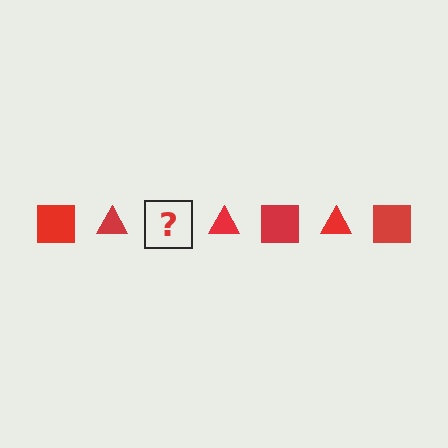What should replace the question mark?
The question mark should be replaced with a red square.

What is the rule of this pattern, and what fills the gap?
The rule is that the pattern cycles through square, triangle shapes in red. The gap should be filled with a red square.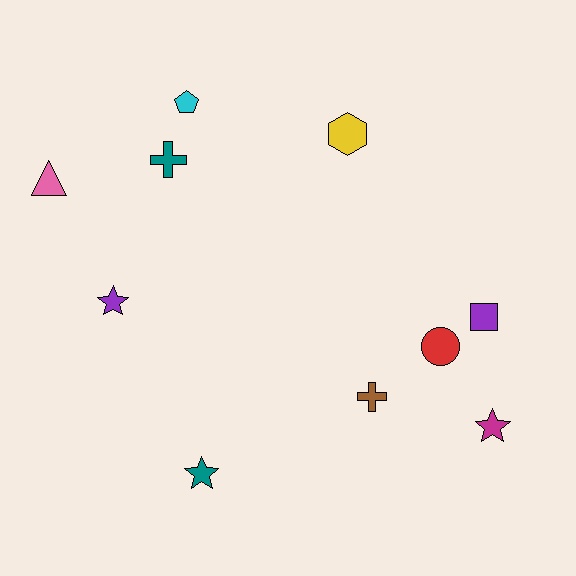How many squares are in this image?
There is 1 square.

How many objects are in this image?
There are 10 objects.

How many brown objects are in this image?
There is 1 brown object.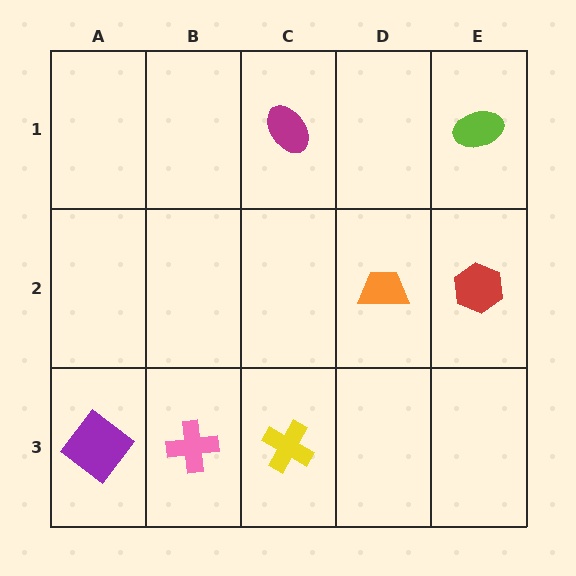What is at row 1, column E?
A lime ellipse.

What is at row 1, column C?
A magenta ellipse.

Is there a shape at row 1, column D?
No, that cell is empty.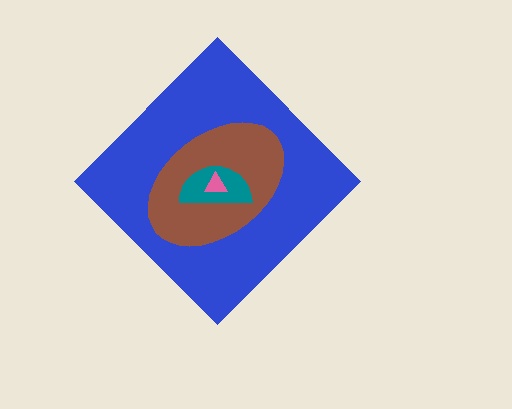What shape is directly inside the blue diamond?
The brown ellipse.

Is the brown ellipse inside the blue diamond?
Yes.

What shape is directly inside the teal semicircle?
The pink triangle.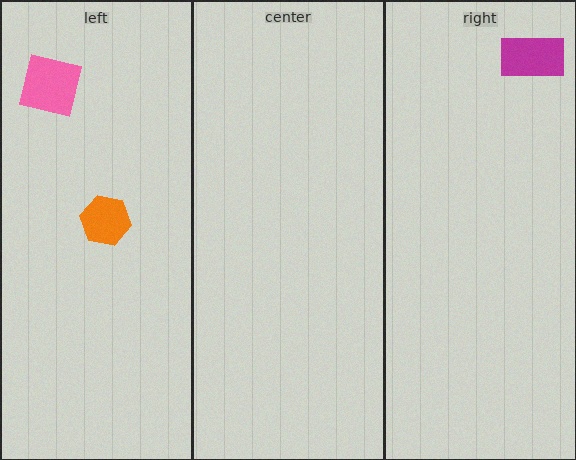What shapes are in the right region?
The magenta rectangle.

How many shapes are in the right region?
1.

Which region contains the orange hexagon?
The left region.